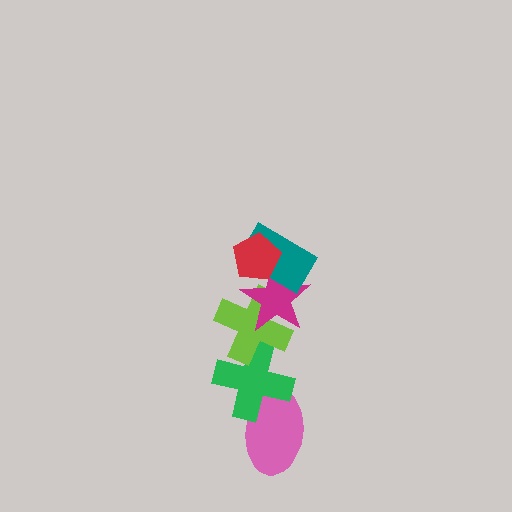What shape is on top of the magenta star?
The teal rectangle is on top of the magenta star.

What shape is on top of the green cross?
The lime cross is on top of the green cross.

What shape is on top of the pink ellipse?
The green cross is on top of the pink ellipse.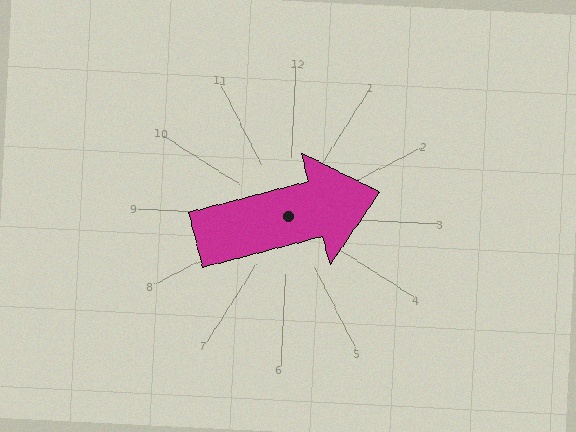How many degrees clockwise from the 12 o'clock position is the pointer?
Approximately 73 degrees.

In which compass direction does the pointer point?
East.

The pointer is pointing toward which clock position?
Roughly 2 o'clock.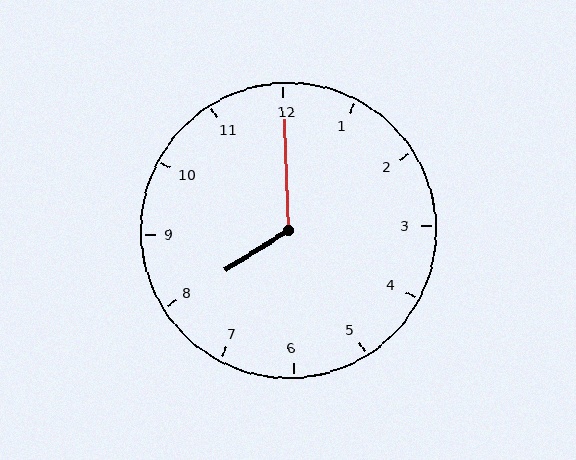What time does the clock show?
8:00.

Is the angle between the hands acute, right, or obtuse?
It is obtuse.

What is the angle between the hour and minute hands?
Approximately 120 degrees.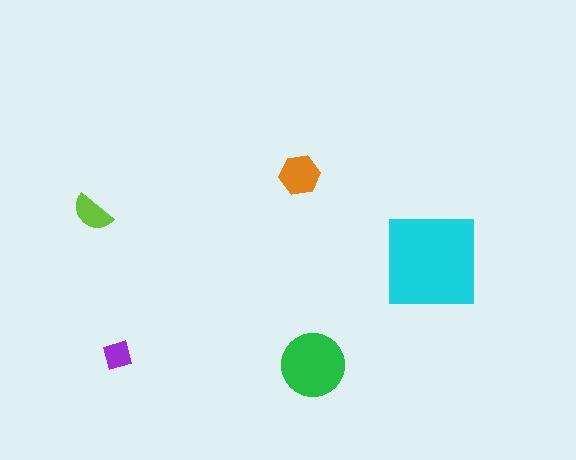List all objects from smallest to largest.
The purple diamond, the lime semicircle, the orange hexagon, the green circle, the cyan square.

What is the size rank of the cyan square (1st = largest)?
1st.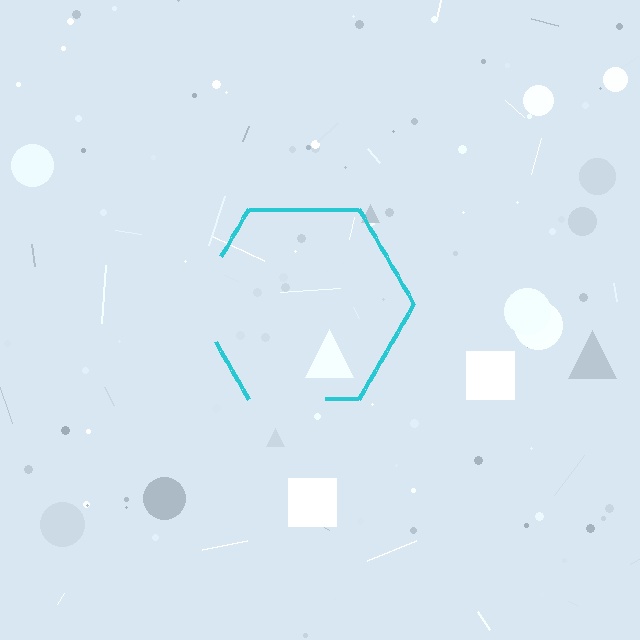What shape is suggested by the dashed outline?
The dashed outline suggests a hexagon.